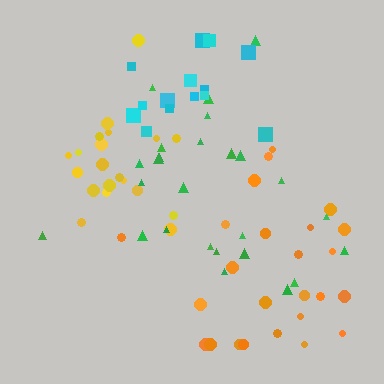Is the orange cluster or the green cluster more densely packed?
Orange.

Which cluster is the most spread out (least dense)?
Green.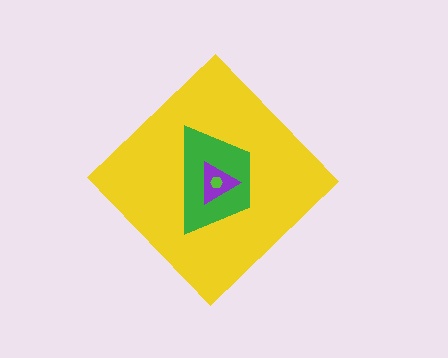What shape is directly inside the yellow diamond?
The green trapezoid.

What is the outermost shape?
The yellow diamond.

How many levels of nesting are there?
4.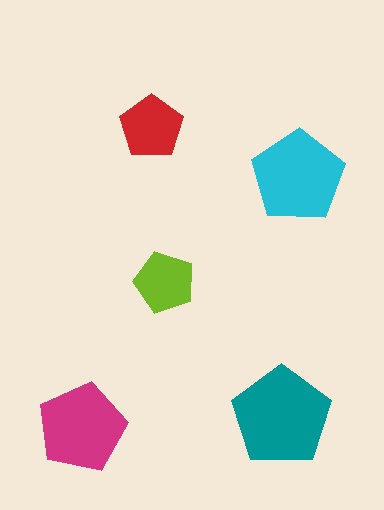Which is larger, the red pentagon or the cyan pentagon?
The cyan one.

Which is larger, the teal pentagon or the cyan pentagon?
The teal one.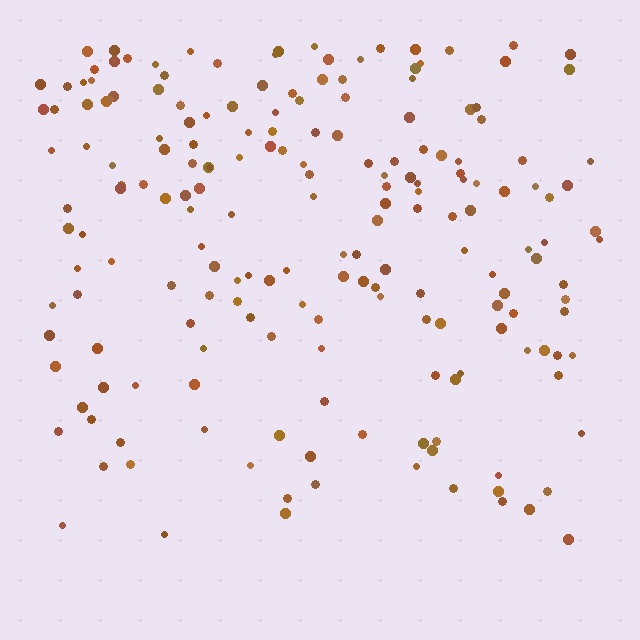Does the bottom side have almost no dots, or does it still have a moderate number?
Still a moderate number, just noticeably fewer than the top.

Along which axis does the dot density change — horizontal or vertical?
Vertical.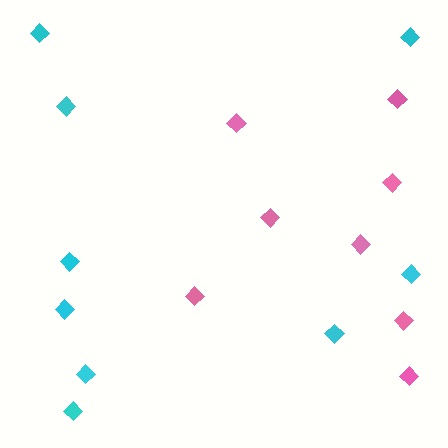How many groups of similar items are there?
There are 2 groups: one group of cyan diamonds (9) and one group of pink diamonds (8).